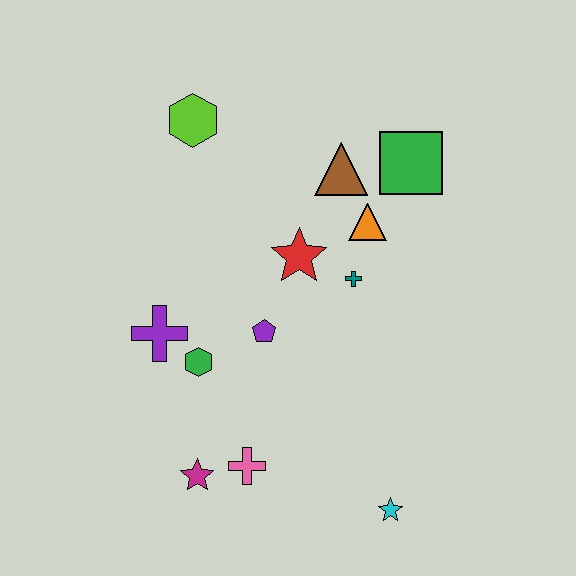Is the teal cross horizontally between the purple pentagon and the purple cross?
No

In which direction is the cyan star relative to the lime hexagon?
The cyan star is below the lime hexagon.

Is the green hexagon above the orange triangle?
No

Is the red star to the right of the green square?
No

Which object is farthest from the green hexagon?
The green square is farthest from the green hexagon.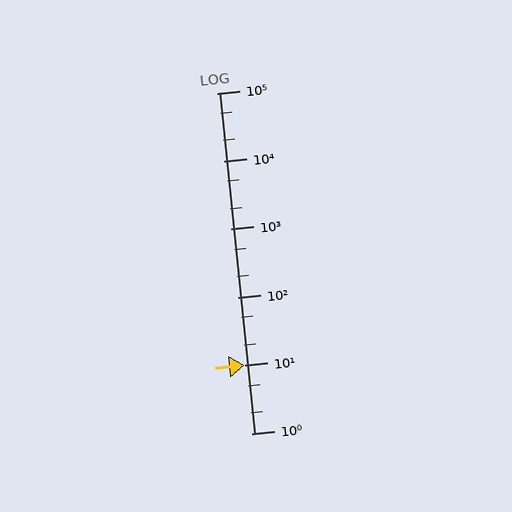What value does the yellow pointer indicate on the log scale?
The pointer indicates approximately 10.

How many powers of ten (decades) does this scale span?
The scale spans 5 decades, from 1 to 100000.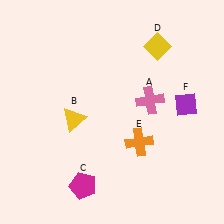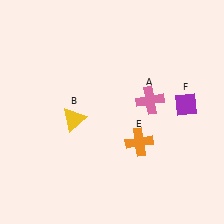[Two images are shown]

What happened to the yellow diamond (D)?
The yellow diamond (D) was removed in Image 2. It was in the top-right area of Image 1.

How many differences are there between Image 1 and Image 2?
There are 2 differences between the two images.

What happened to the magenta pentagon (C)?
The magenta pentagon (C) was removed in Image 2. It was in the bottom-left area of Image 1.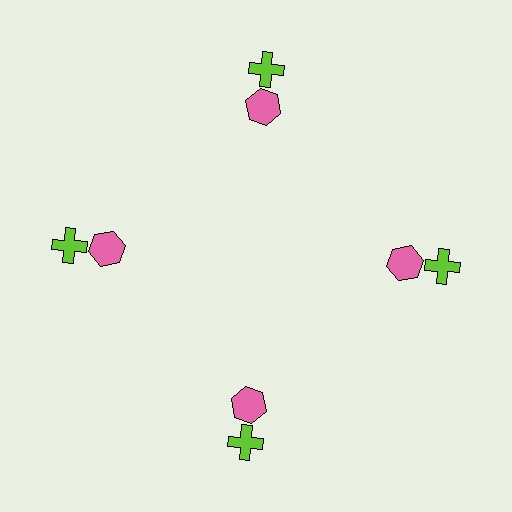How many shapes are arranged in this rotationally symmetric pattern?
There are 8 shapes, arranged in 4 groups of 2.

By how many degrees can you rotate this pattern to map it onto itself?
The pattern maps onto itself every 90 degrees of rotation.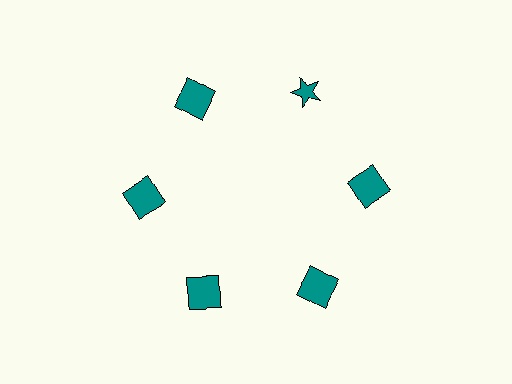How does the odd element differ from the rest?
It has a different shape: star instead of square.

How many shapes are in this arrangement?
There are 6 shapes arranged in a ring pattern.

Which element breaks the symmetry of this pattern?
The teal star at roughly the 1 o'clock position breaks the symmetry. All other shapes are teal squares.